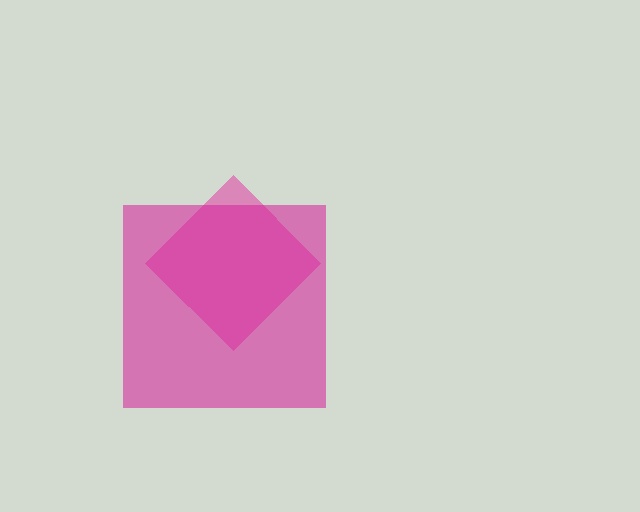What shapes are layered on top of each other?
The layered shapes are: a pink diamond, a magenta square.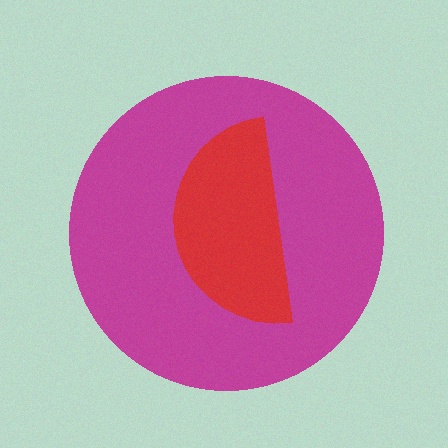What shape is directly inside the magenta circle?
The red semicircle.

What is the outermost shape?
The magenta circle.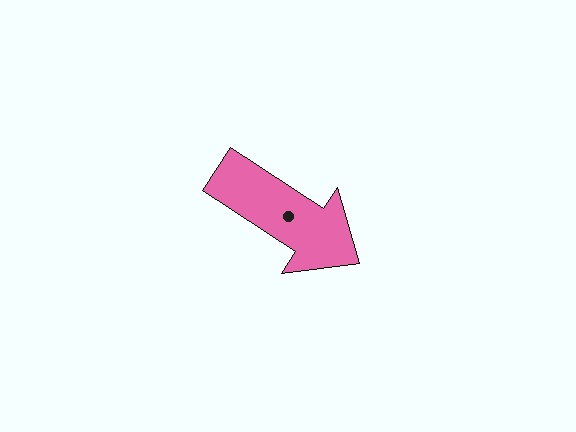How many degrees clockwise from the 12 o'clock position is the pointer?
Approximately 124 degrees.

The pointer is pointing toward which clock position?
Roughly 4 o'clock.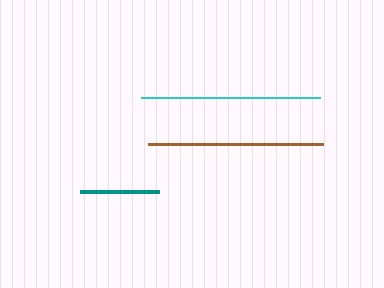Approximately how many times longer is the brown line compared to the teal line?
The brown line is approximately 2.2 times the length of the teal line.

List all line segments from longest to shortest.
From longest to shortest: cyan, brown, teal.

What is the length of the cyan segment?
The cyan segment is approximately 179 pixels long.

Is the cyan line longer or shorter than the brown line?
The cyan line is longer than the brown line.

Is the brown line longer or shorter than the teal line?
The brown line is longer than the teal line.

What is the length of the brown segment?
The brown segment is approximately 175 pixels long.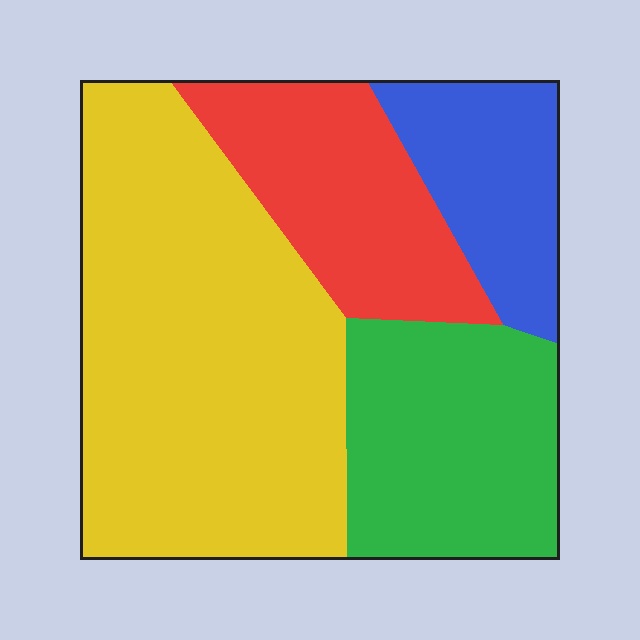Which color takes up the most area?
Yellow, at roughly 45%.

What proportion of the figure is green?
Green takes up about one fifth (1/5) of the figure.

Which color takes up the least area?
Blue, at roughly 15%.